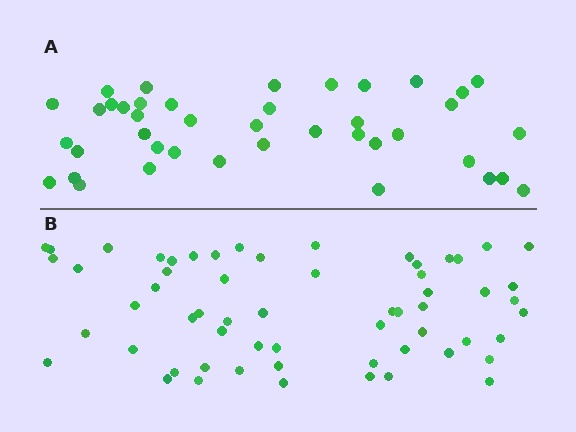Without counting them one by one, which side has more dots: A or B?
Region B (the bottom region) has more dots.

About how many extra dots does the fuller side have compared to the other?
Region B has approximately 20 more dots than region A.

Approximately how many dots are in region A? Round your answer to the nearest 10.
About 40 dots. (The exact count is 41, which rounds to 40.)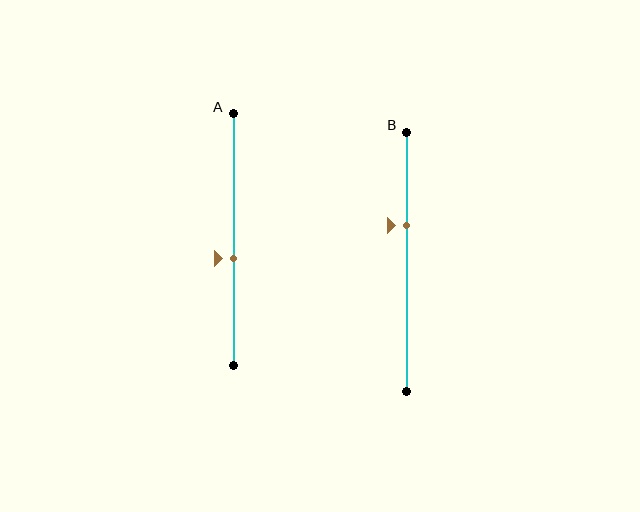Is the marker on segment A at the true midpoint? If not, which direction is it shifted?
No, the marker on segment A is shifted downward by about 7% of the segment length.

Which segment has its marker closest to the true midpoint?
Segment A has its marker closest to the true midpoint.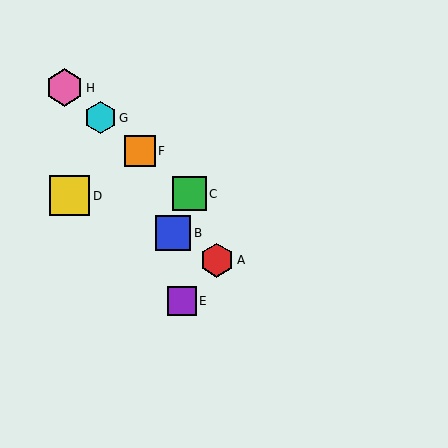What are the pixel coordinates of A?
Object A is at (217, 260).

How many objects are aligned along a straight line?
4 objects (C, F, G, H) are aligned along a straight line.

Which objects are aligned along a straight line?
Objects C, F, G, H are aligned along a straight line.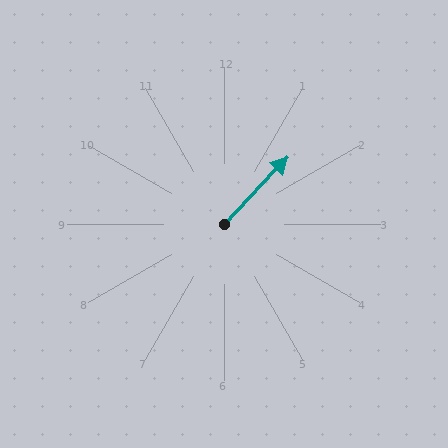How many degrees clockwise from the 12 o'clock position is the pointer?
Approximately 43 degrees.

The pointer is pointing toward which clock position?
Roughly 1 o'clock.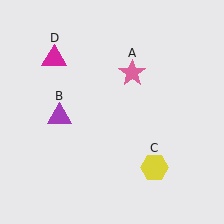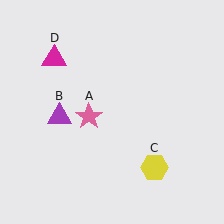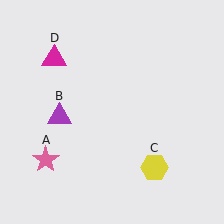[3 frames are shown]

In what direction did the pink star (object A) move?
The pink star (object A) moved down and to the left.